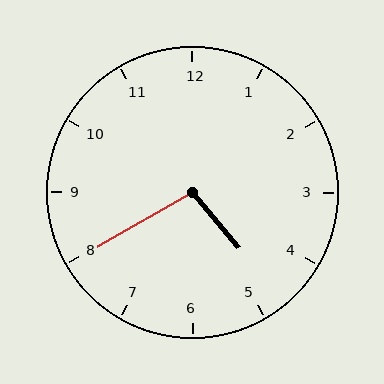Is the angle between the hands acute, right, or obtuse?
It is obtuse.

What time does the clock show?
4:40.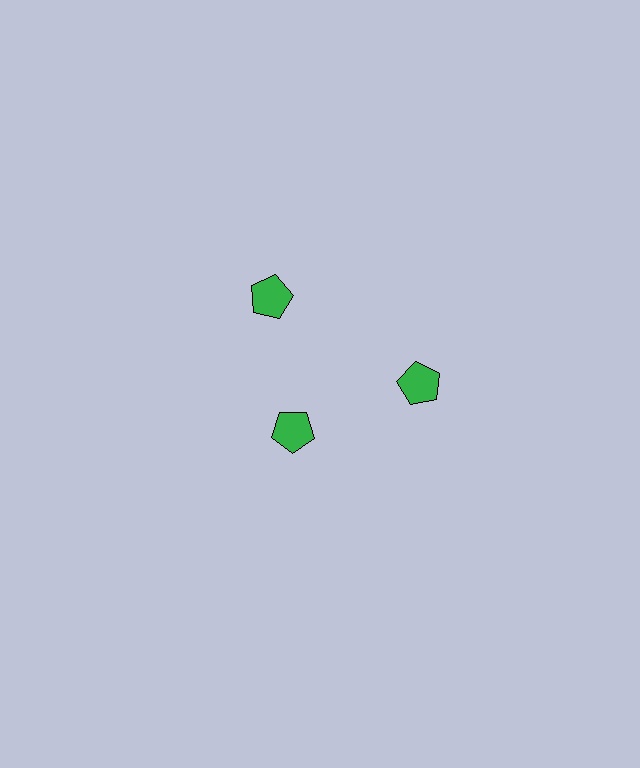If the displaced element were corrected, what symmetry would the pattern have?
It would have 3-fold rotational symmetry — the pattern would map onto itself every 120 degrees.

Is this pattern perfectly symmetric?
No. The 3 green pentagons are arranged in a ring, but one element near the 7 o'clock position is pulled inward toward the center, breaking the 3-fold rotational symmetry.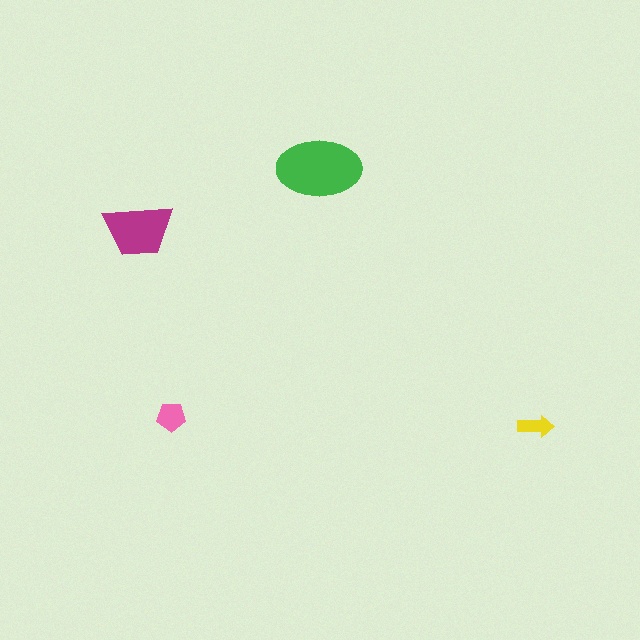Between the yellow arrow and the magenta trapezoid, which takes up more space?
The magenta trapezoid.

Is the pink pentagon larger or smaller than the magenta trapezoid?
Smaller.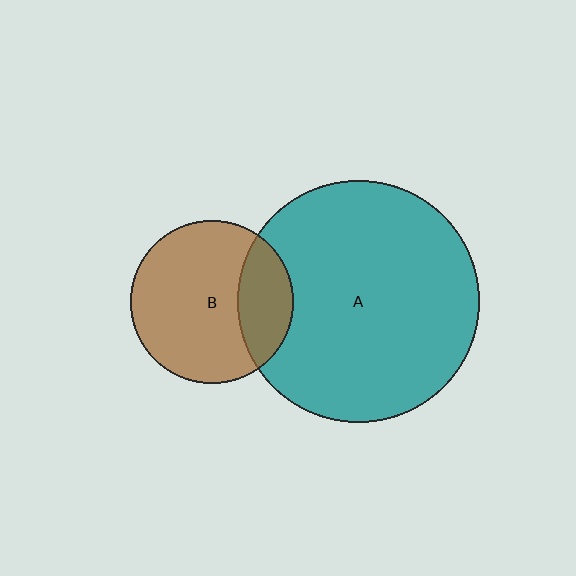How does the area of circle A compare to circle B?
Approximately 2.2 times.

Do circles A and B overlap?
Yes.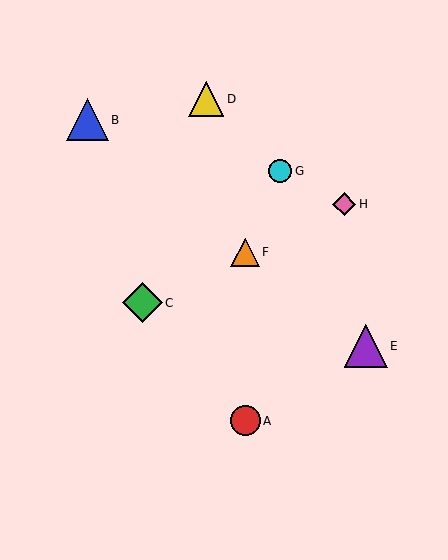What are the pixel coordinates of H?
Object H is at (344, 204).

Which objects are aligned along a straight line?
Objects C, F, H are aligned along a straight line.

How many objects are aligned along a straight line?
3 objects (C, F, H) are aligned along a straight line.